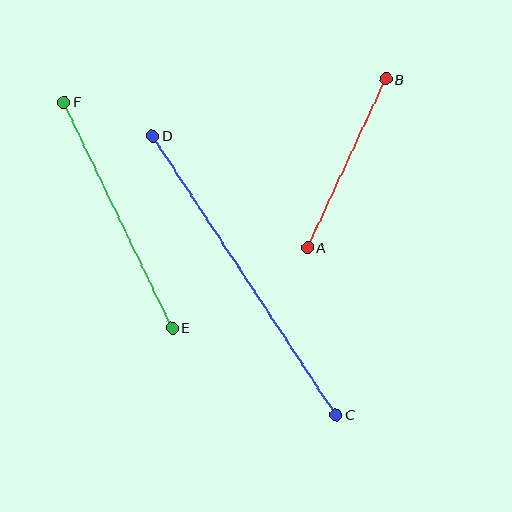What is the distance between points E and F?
The distance is approximately 251 pixels.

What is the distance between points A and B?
The distance is approximately 186 pixels.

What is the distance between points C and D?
The distance is approximately 334 pixels.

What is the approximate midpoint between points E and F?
The midpoint is at approximately (118, 215) pixels.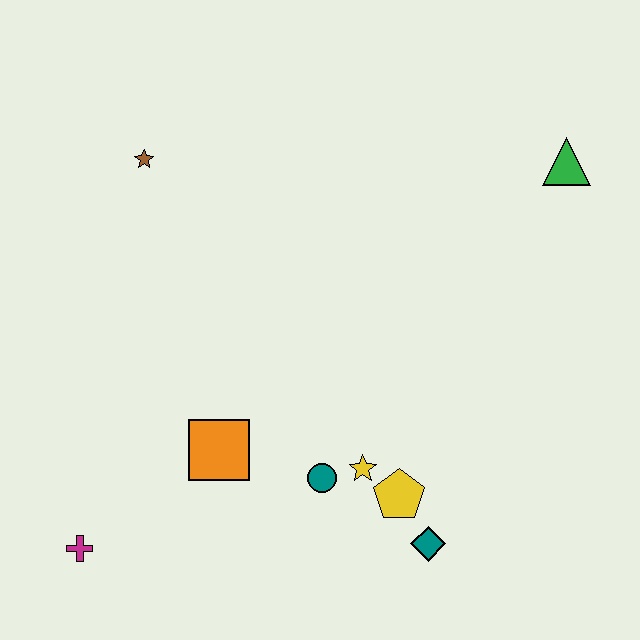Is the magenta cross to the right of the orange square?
No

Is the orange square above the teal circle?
Yes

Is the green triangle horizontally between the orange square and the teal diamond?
No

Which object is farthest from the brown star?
The teal diamond is farthest from the brown star.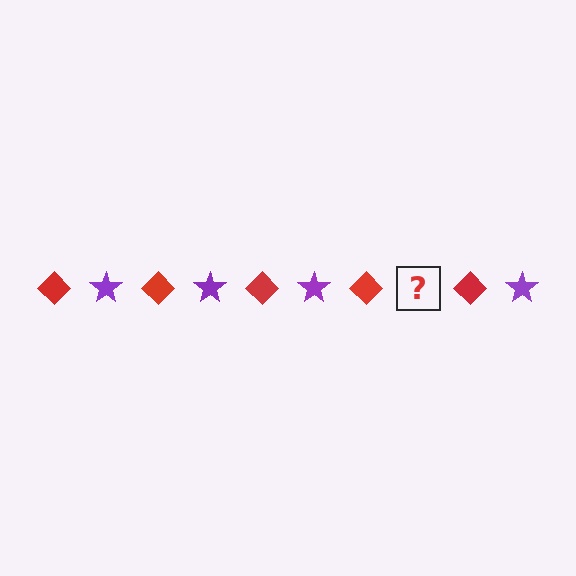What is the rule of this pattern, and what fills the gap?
The rule is that the pattern alternates between red diamond and purple star. The gap should be filled with a purple star.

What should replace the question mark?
The question mark should be replaced with a purple star.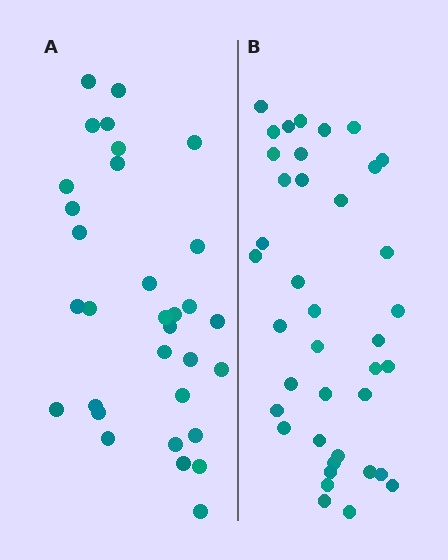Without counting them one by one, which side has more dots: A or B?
Region B (the right region) has more dots.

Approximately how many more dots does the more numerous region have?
Region B has roughly 8 or so more dots than region A.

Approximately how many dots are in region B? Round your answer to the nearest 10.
About 40 dots. (The exact count is 39, which rounds to 40.)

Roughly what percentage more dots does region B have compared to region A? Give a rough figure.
About 20% more.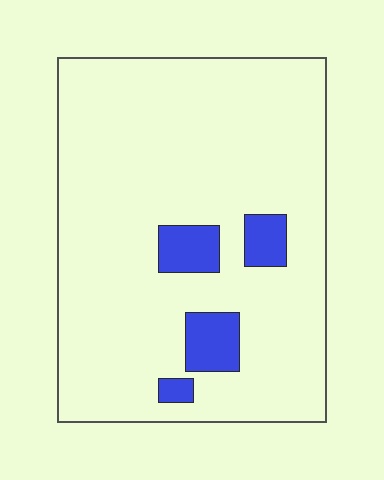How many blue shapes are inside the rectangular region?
4.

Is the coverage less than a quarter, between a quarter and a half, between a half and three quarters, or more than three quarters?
Less than a quarter.